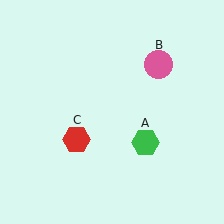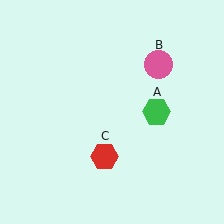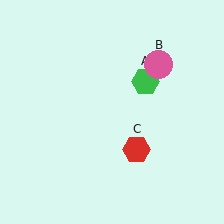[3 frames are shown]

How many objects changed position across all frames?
2 objects changed position: green hexagon (object A), red hexagon (object C).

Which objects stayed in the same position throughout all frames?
Pink circle (object B) remained stationary.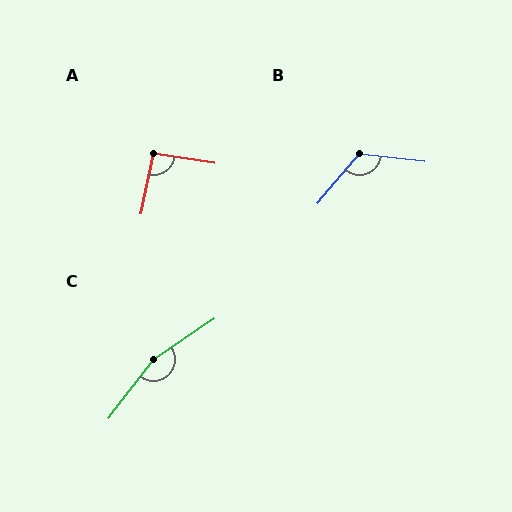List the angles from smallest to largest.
A (93°), B (123°), C (162°).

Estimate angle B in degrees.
Approximately 123 degrees.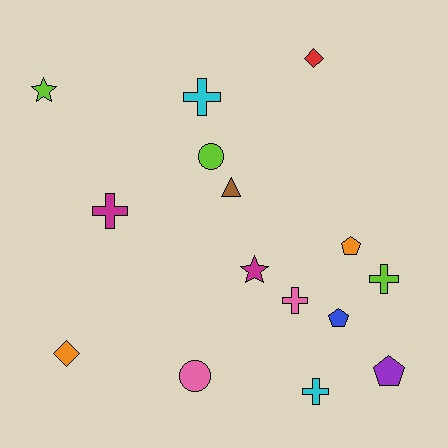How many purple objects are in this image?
There is 1 purple object.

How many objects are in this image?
There are 15 objects.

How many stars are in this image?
There are 2 stars.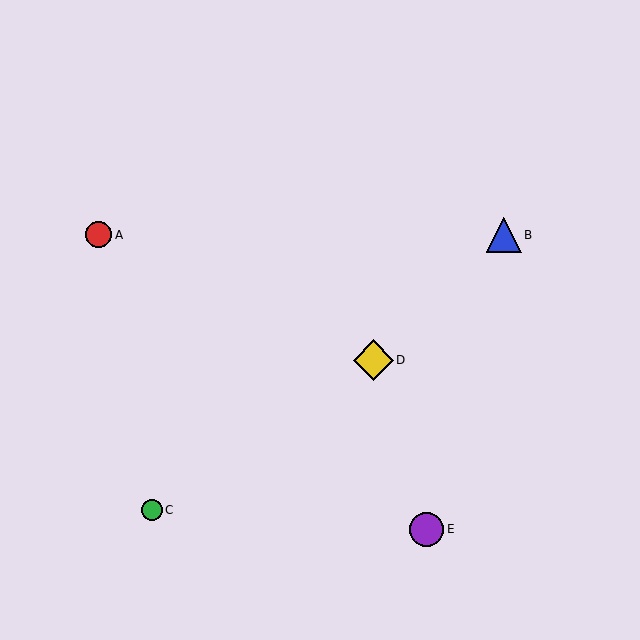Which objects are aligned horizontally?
Objects A, B are aligned horizontally.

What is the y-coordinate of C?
Object C is at y≈510.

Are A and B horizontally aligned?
Yes, both are at y≈235.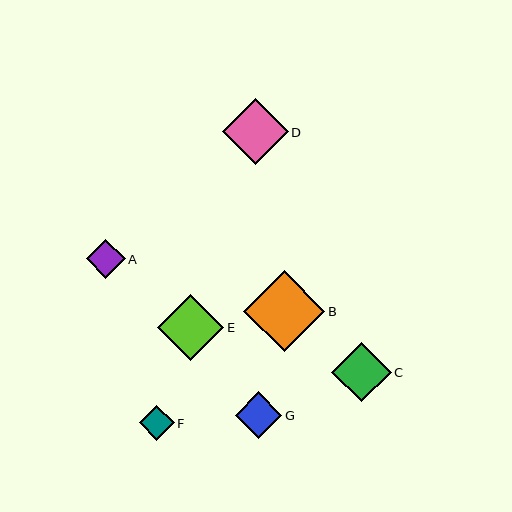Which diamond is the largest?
Diamond B is the largest with a size of approximately 81 pixels.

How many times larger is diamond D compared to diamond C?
Diamond D is approximately 1.1 times the size of diamond C.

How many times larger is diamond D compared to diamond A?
Diamond D is approximately 1.7 times the size of diamond A.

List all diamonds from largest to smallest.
From largest to smallest: B, D, E, C, G, A, F.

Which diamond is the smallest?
Diamond F is the smallest with a size of approximately 35 pixels.